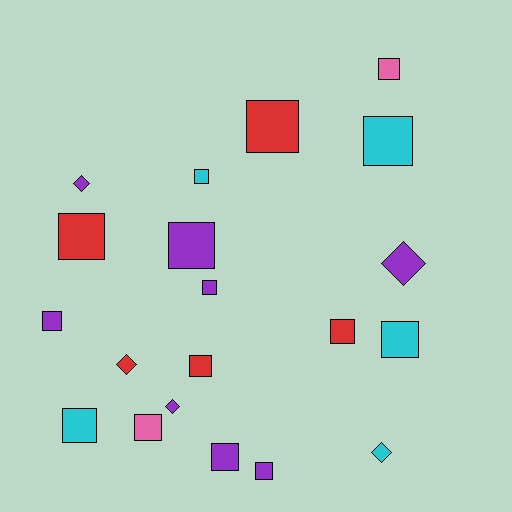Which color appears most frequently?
Purple, with 8 objects.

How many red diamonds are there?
There is 1 red diamond.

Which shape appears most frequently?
Square, with 15 objects.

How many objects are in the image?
There are 20 objects.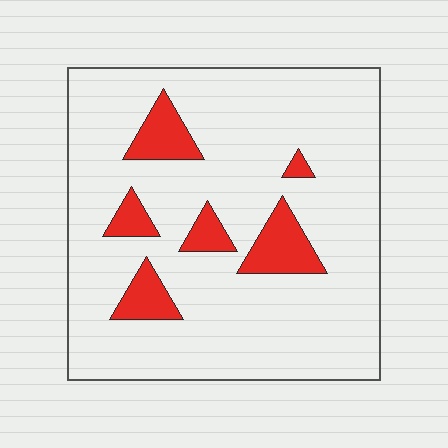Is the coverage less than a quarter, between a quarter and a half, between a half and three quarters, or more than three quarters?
Less than a quarter.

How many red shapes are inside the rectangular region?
6.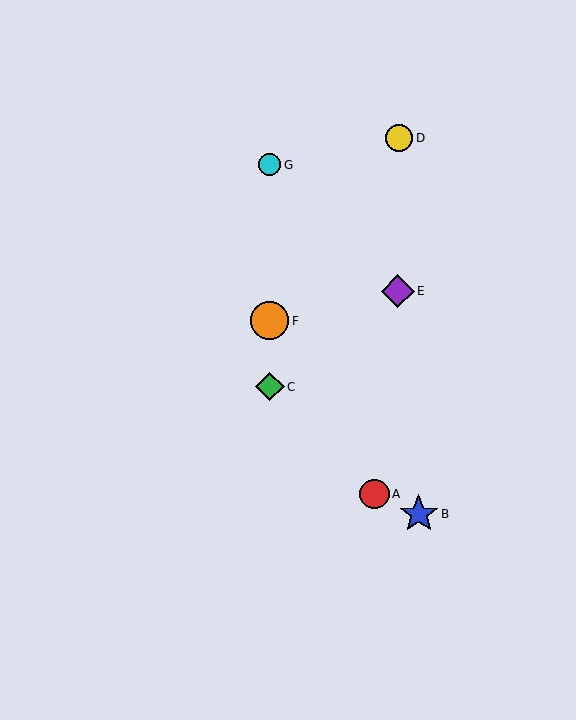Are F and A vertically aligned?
No, F is at x≈270 and A is at x≈374.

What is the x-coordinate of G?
Object G is at x≈270.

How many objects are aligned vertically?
3 objects (C, F, G) are aligned vertically.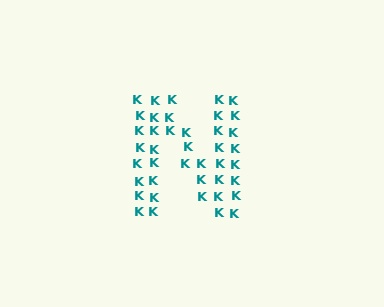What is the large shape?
The large shape is the letter N.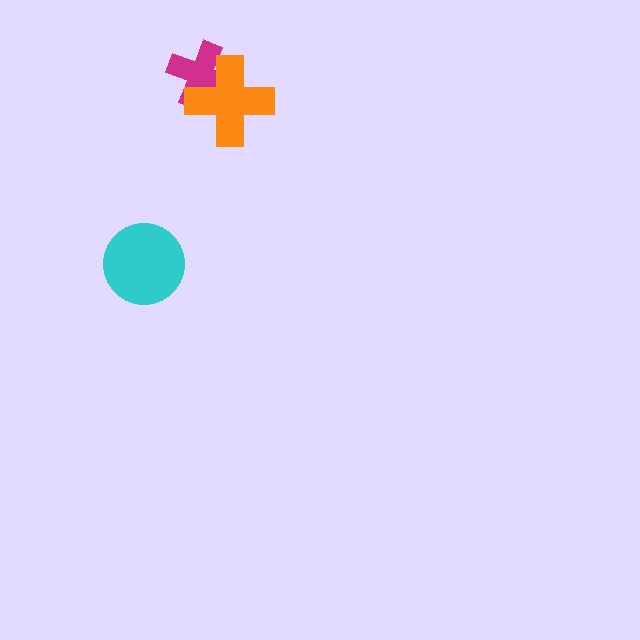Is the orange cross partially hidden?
No, no other shape covers it.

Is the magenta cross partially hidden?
Yes, it is partially covered by another shape.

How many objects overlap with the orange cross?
1 object overlaps with the orange cross.